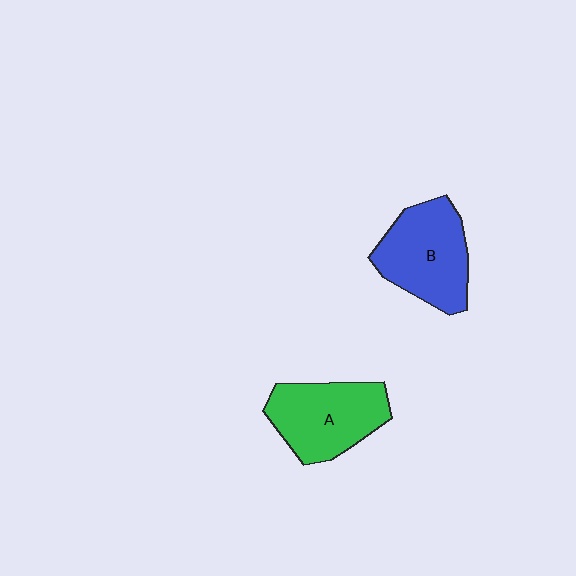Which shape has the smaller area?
Shape A (green).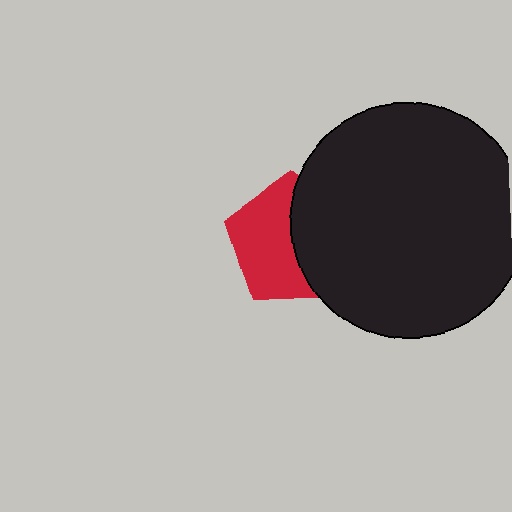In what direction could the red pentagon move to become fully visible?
The red pentagon could move left. That would shift it out from behind the black circle entirely.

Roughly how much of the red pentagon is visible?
About half of it is visible (roughly 54%).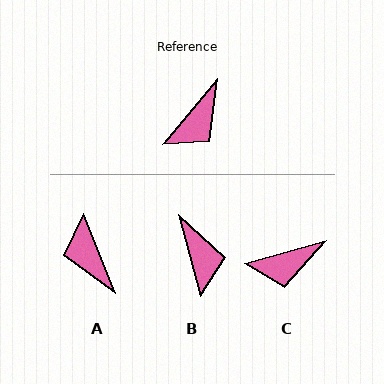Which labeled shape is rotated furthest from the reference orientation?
A, about 118 degrees away.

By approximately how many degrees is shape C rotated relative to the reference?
Approximately 35 degrees clockwise.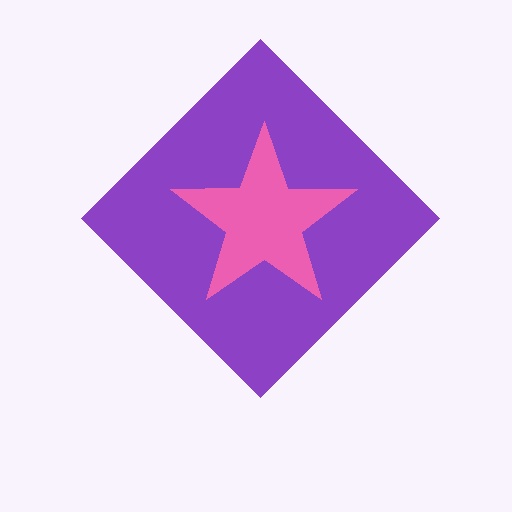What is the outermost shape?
The purple diamond.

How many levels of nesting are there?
2.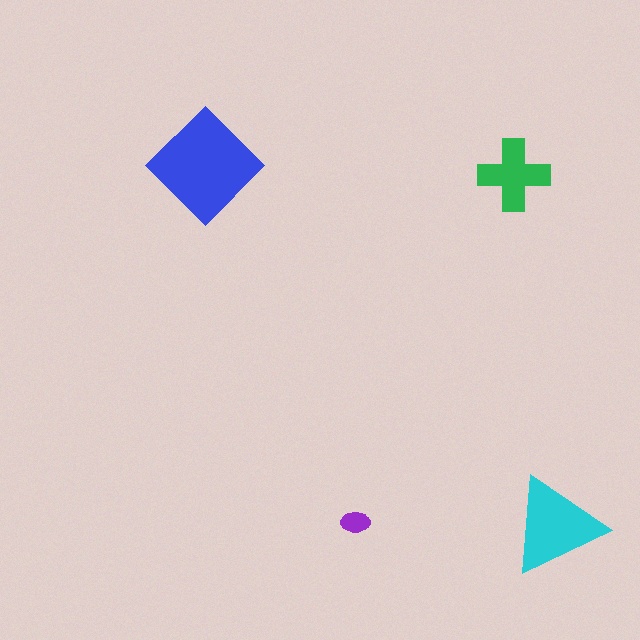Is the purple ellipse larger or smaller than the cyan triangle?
Smaller.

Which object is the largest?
The blue diamond.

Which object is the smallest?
The purple ellipse.